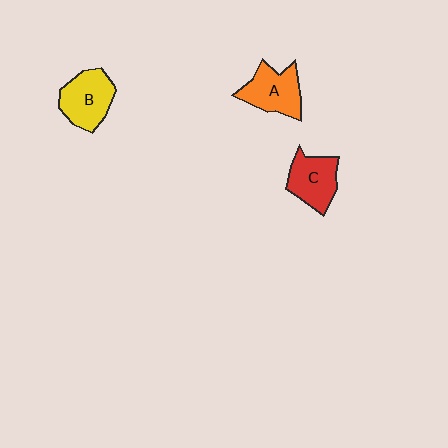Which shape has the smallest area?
Shape C (red).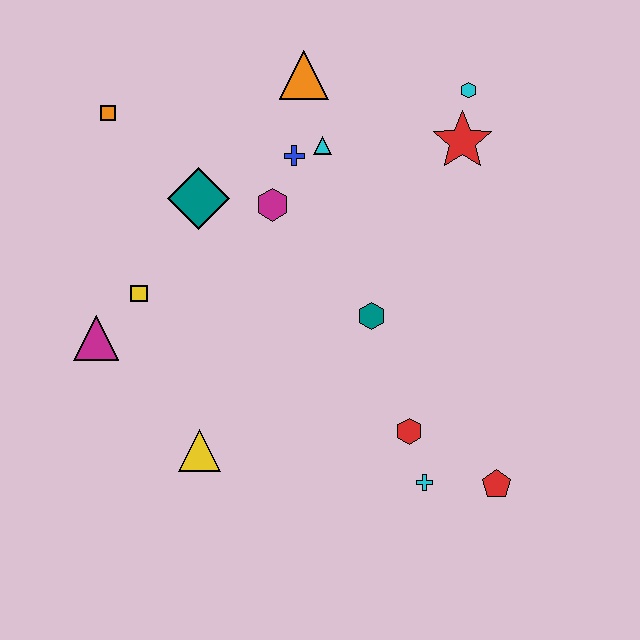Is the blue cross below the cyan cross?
No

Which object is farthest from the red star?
The magenta triangle is farthest from the red star.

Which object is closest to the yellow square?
The magenta triangle is closest to the yellow square.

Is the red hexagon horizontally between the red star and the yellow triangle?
Yes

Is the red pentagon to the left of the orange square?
No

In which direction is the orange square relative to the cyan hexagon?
The orange square is to the left of the cyan hexagon.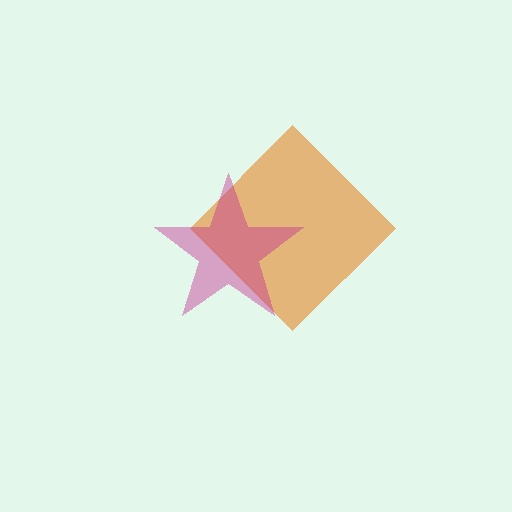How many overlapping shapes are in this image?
There are 2 overlapping shapes in the image.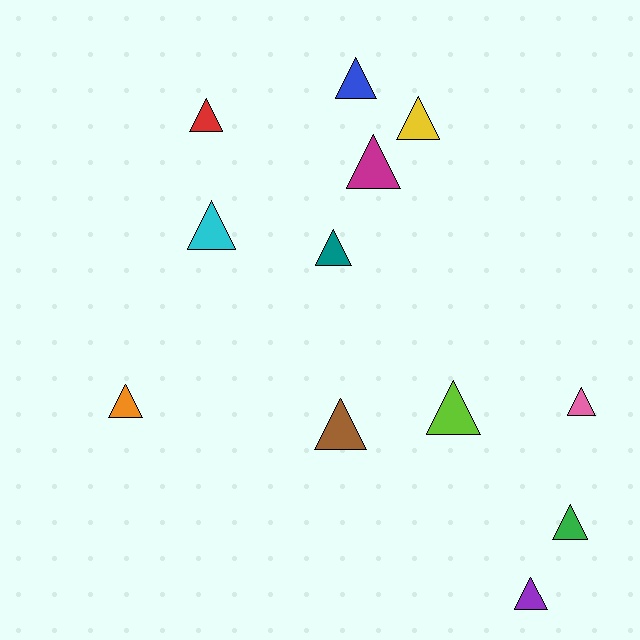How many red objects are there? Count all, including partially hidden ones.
There is 1 red object.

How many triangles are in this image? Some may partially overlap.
There are 12 triangles.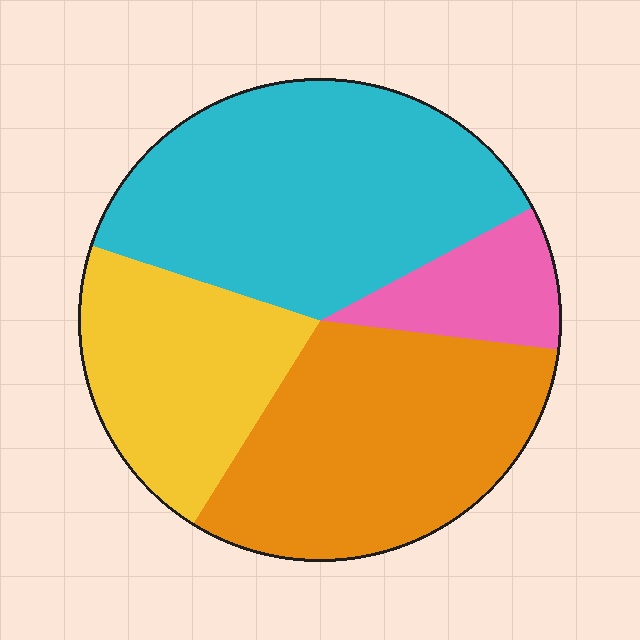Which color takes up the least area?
Pink, at roughly 10%.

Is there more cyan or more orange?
Cyan.